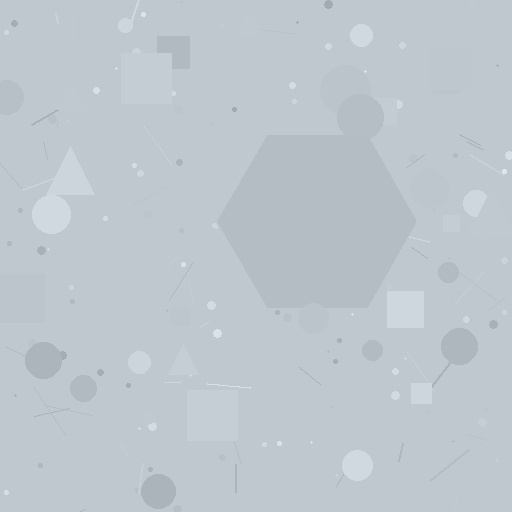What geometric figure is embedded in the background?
A hexagon is embedded in the background.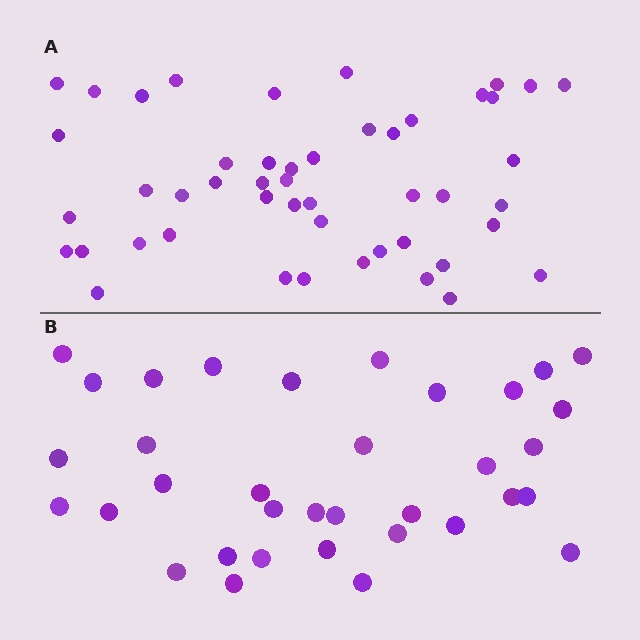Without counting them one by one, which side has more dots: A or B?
Region A (the top region) has more dots.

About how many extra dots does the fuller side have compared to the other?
Region A has approximately 15 more dots than region B.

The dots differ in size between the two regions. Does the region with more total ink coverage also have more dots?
No. Region B has more total ink coverage because its dots are larger, but region A actually contains more individual dots. Total area can be misleading — the number of items is what matters here.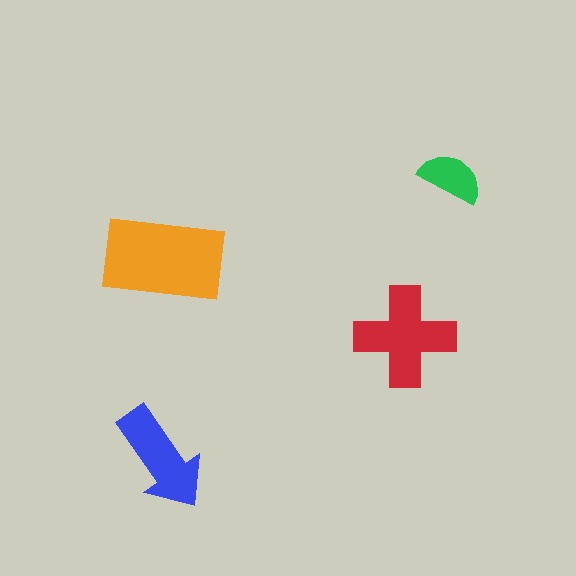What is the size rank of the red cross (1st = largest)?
2nd.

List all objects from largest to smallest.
The orange rectangle, the red cross, the blue arrow, the green semicircle.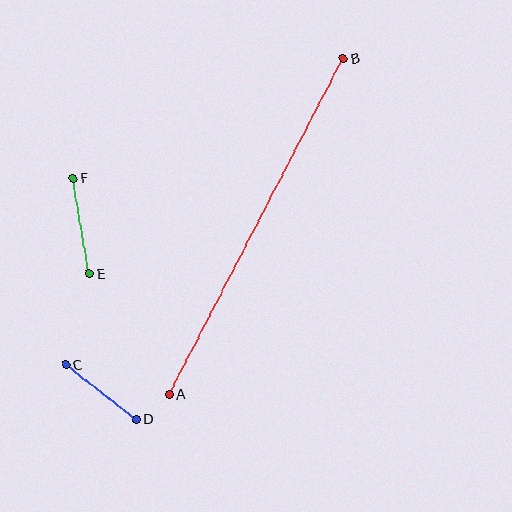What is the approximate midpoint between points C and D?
The midpoint is at approximately (101, 392) pixels.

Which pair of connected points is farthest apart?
Points A and B are farthest apart.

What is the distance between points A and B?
The distance is approximately 379 pixels.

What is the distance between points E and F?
The distance is approximately 97 pixels.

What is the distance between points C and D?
The distance is approximately 89 pixels.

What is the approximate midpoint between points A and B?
The midpoint is at approximately (256, 227) pixels.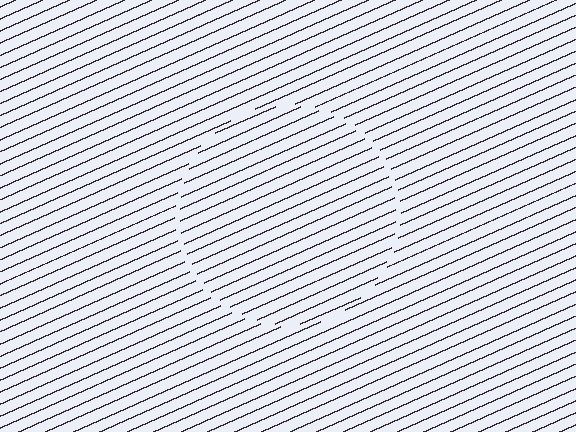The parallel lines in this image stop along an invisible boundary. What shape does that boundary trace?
An illusory circle. The interior of the shape contains the same grating, shifted by half a period — the contour is defined by the phase discontinuity where line-ends from the inner and outer gratings abut.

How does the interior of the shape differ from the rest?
The interior of the shape contains the same grating, shifted by half a period — the contour is defined by the phase discontinuity where line-ends from the inner and outer gratings abut.